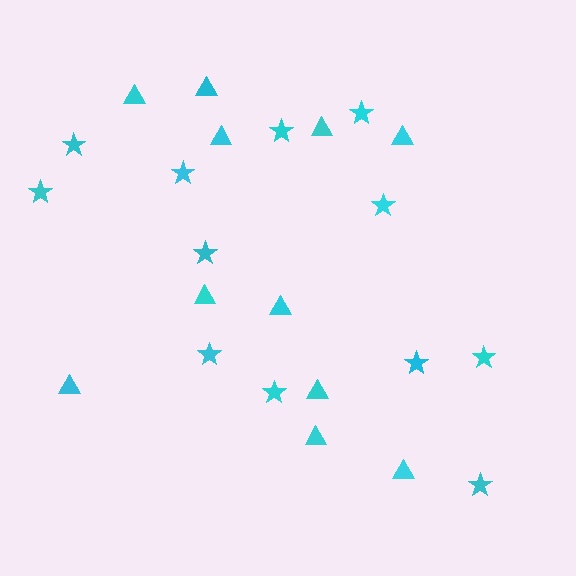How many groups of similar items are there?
There are 2 groups: one group of stars (12) and one group of triangles (11).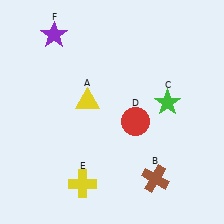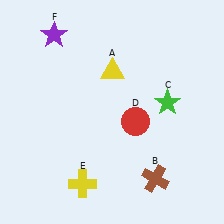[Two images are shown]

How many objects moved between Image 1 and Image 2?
1 object moved between the two images.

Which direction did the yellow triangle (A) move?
The yellow triangle (A) moved up.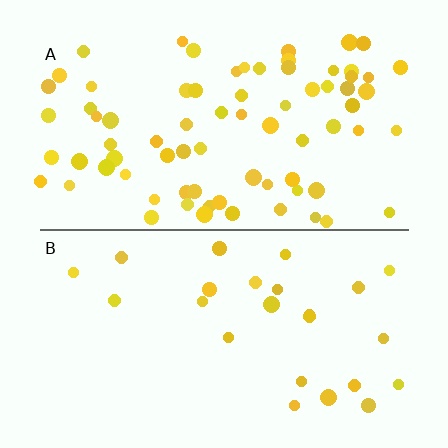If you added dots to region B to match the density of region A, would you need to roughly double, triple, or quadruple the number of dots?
Approximately triple.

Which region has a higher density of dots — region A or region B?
A (the top).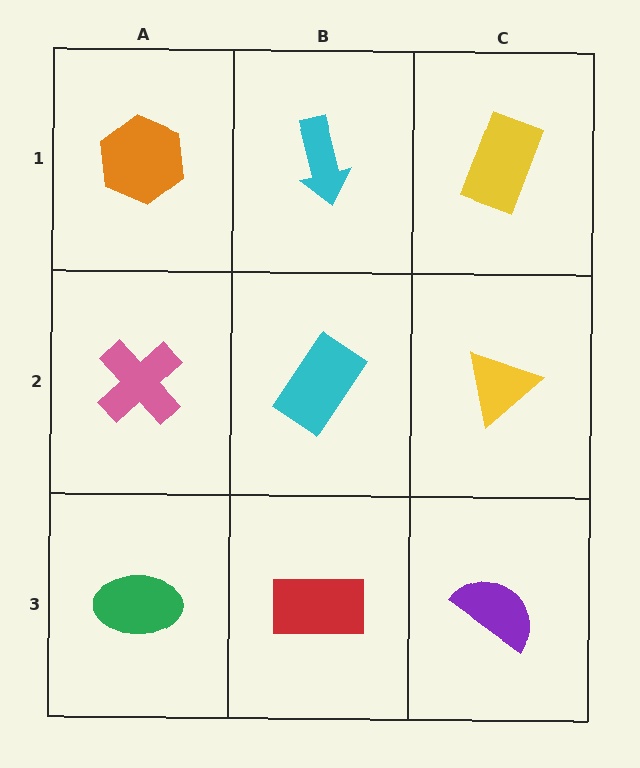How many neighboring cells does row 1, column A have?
2.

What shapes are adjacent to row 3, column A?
A pink cross (row 2, column A), a red rectangle (row 3, column B).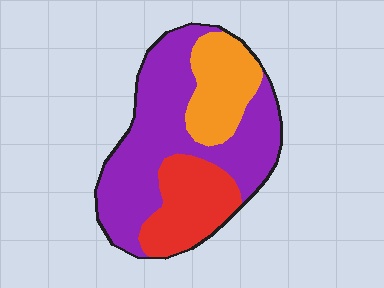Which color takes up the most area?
Purple, at roughly 55%.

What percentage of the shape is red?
Red takes up about one quarter (1/4) of the shape.